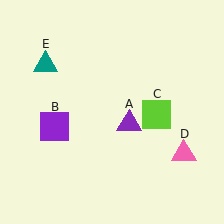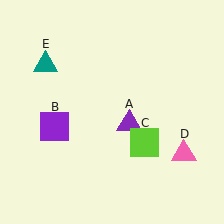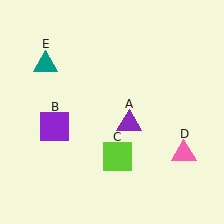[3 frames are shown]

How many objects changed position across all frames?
1 object changed position: lime square (object C).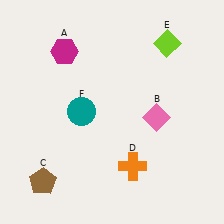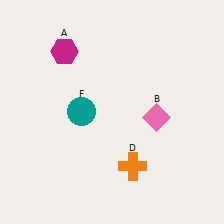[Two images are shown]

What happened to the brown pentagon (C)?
The brown pentagon (C) was removed in Image 2. It was in the bottom-left area of Image 1.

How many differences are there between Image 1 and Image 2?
There are 2 differences between the two images.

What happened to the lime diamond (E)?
The lime diamond (E) was removed in Image 2. It was in the top-right area of Image 1.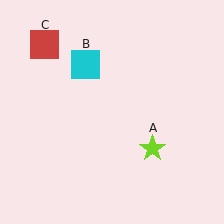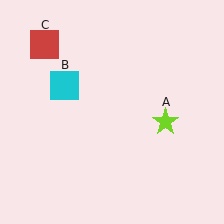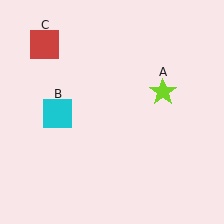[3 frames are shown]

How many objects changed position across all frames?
2 objects changed position: lime star (object A), cyan square (object B).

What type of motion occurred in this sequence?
The lime star (object A), cyan square (object B) rotated counterclockwise around the center of the scene.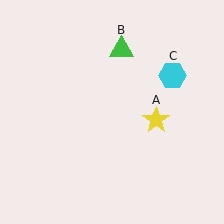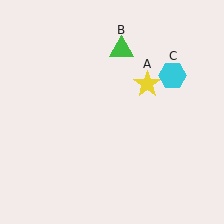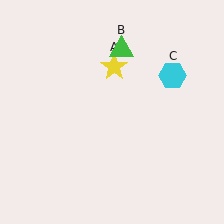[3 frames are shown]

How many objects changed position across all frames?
1 object changed position: yellow star (object A).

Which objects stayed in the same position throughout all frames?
Green triangle (object B) and cyan hexagon (object C) remained stationary.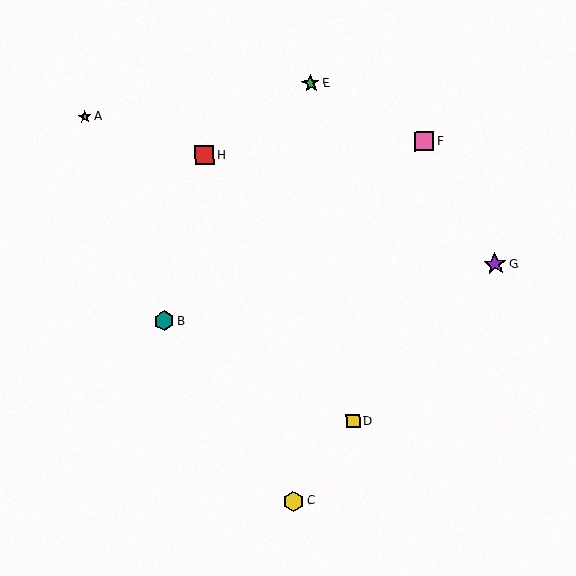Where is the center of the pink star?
The center of the pink star is at (85, 117).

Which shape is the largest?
The purple star (labeled G) is the largest.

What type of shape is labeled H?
Shape H is a red square.